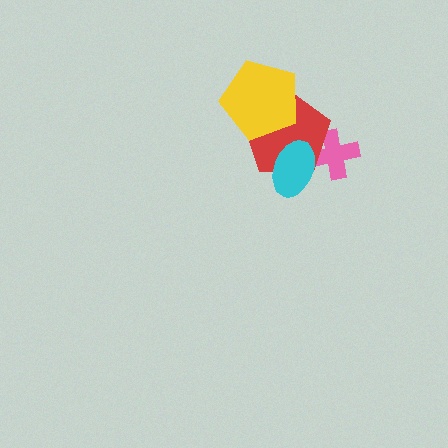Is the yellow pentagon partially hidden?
No, no other shape covers it.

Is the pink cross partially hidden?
Yes, it is partially covered by another shape.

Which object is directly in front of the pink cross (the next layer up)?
The red pentagon is directly in front of the pink cross.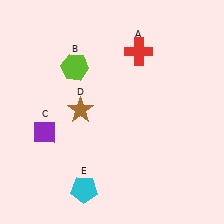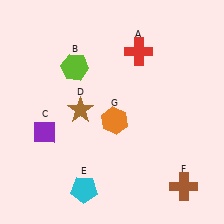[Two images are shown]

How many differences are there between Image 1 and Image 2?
There are 2 differences between the two images.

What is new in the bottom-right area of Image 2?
An orange hexagon (G) was added in the bottom-right area of Image 2.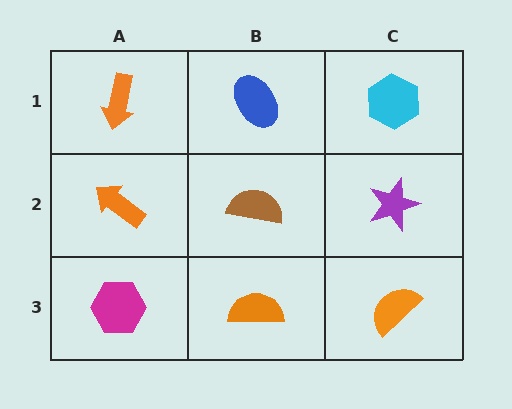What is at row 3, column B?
An orange semicircle.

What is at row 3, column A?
A magenta hexagon.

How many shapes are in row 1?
3 shapes.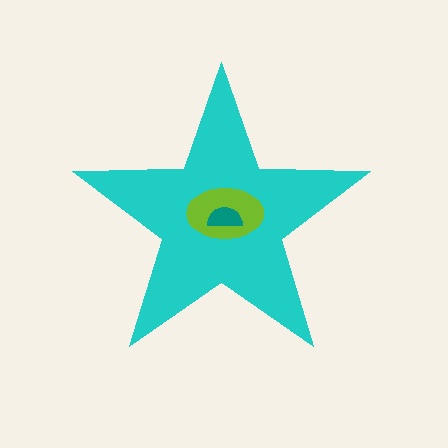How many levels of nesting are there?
3.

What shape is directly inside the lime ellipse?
The teal semicircle.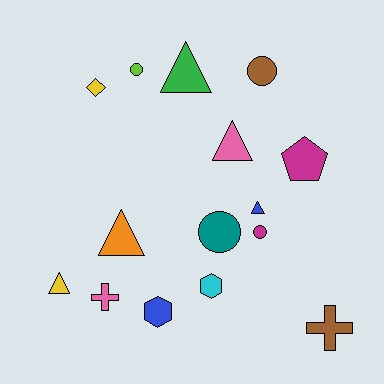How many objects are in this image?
There are 15 objects.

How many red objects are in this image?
There are no red objects.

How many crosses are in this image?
There are 2 crosses.